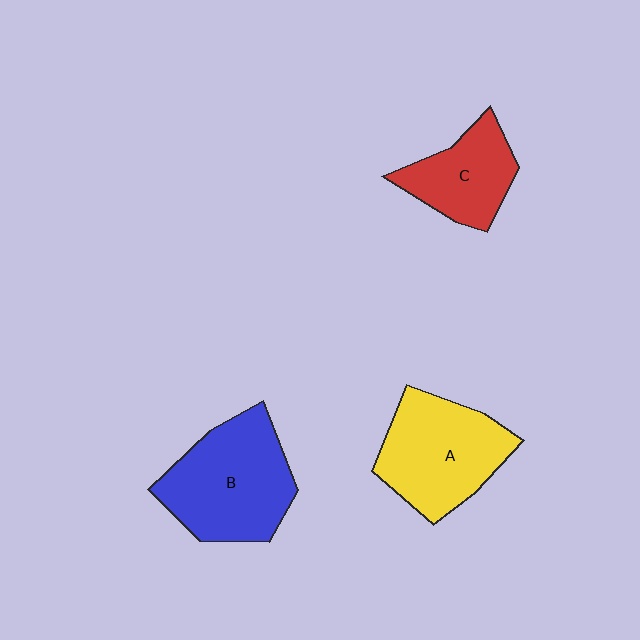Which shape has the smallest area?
Shape C (red).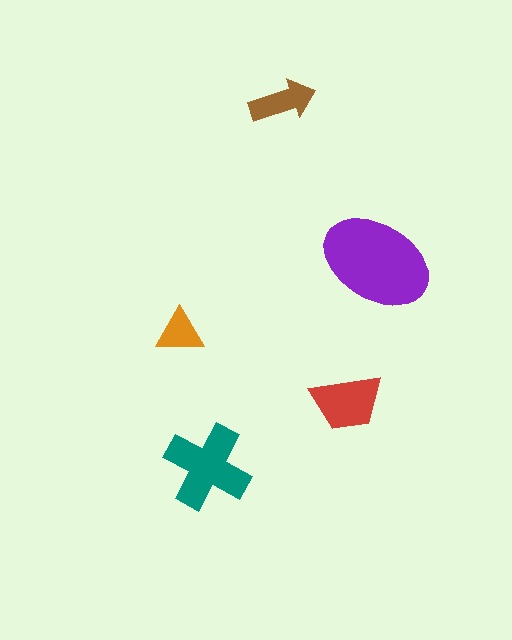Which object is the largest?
The purple ellipse.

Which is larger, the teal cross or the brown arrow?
The teal cross.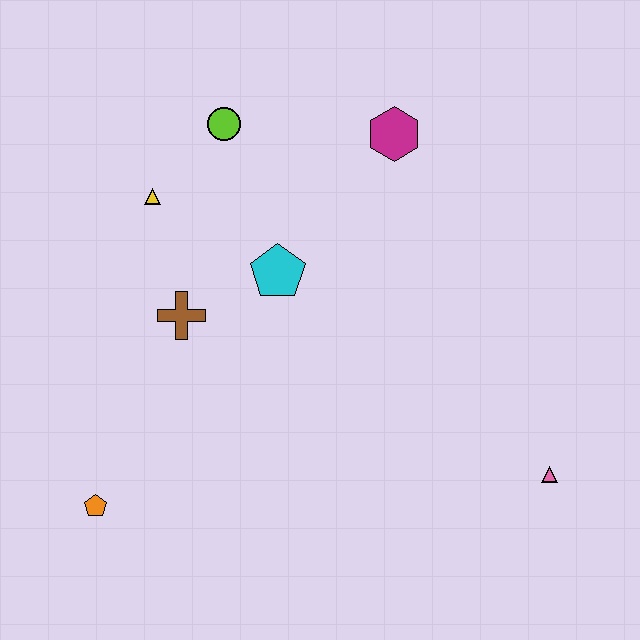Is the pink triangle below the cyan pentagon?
Yes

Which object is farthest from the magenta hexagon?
The orange pentagon is farthest from the magenta hexagon.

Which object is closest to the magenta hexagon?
The lime circle is closest to the magenta hexagon.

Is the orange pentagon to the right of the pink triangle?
No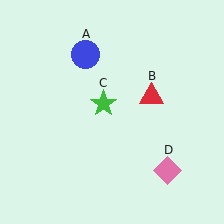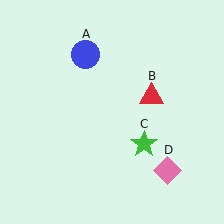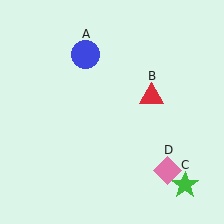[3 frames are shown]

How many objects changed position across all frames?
1 object changed position: green star (object C).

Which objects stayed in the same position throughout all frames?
Blue circle (object A) and red triangle (object B) and pink diamond (object D) remained stationary.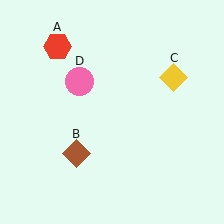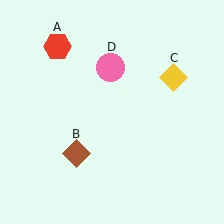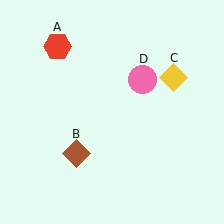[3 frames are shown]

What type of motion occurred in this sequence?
The pink circle (object D) rotated clockwise around the center of the scene.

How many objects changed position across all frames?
1 object changed position: pink circle (object D).